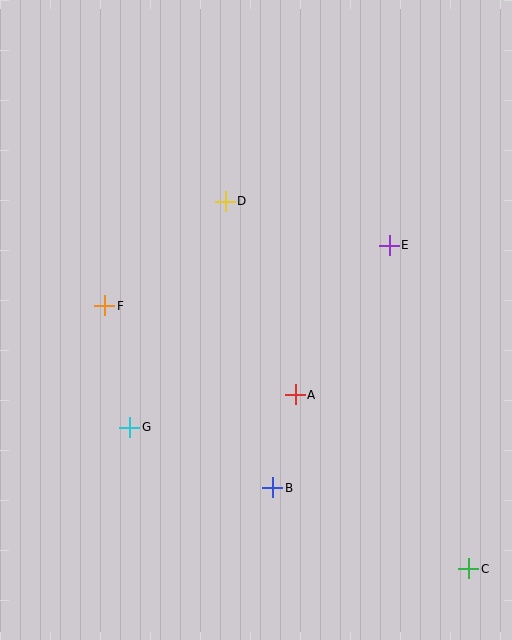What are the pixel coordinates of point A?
Point A is at (295, 395).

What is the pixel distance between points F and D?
The distance between F and D is 160 pixels.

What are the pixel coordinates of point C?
Point C is at (469, 569).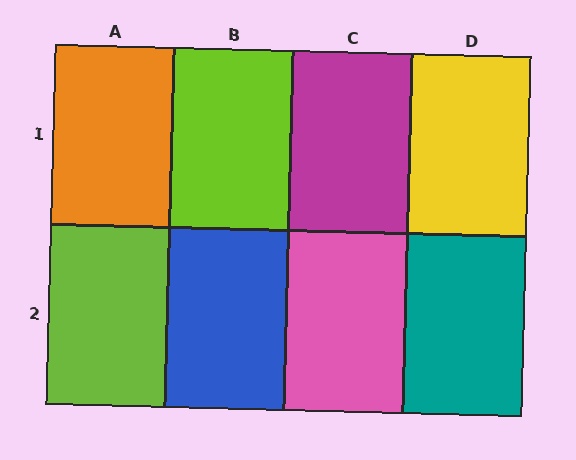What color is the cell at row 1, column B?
Lime.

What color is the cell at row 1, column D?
Yellow.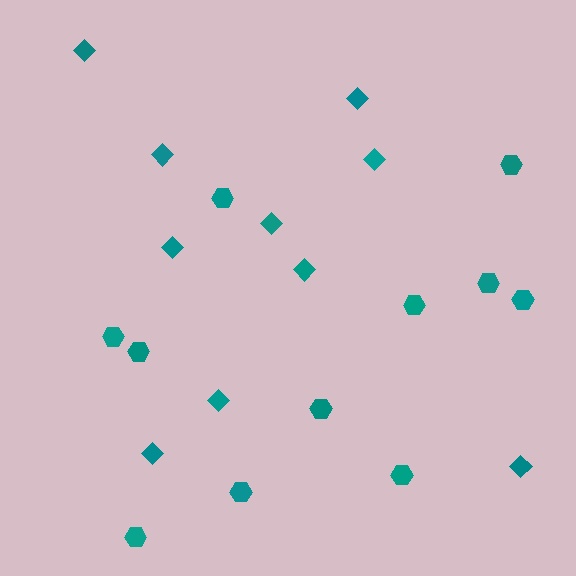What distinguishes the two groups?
There are 2 groups: one group of diamonds (10) and one group of hexagons (11).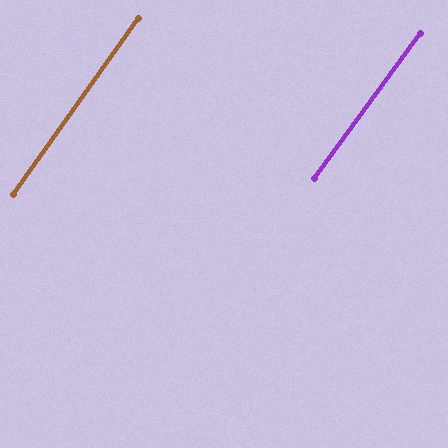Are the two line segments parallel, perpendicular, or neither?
Parallel — their directions differ by only 0.8°.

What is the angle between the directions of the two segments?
Approximately 1 degree.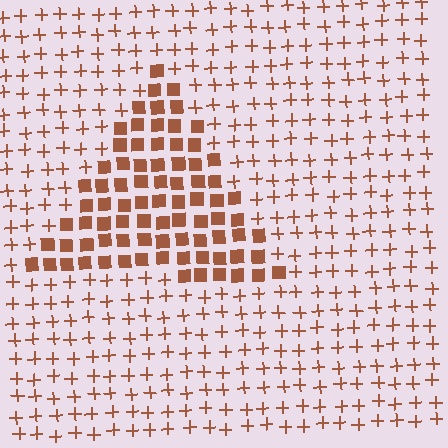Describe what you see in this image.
The image is filled with small brown elements arranged in a uniform grid. A triangle-shaped region contains squares, while the surrounding area contains plus signs. The boundary is defined purely by the change in element shape.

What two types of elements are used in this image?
The image uses squares inside the triangle region and plus signs outside it.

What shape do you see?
I see a triangle.